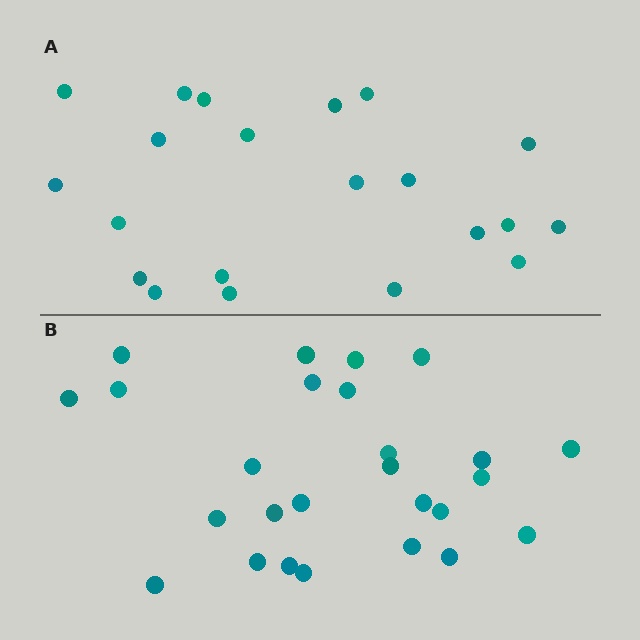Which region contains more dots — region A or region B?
Region B (the bottom region) has more dots.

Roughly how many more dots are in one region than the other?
Region B has about 5 more dots than region A.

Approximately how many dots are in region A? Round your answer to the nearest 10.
About 20 dots. (The exact count is 21, which rounds to 20.)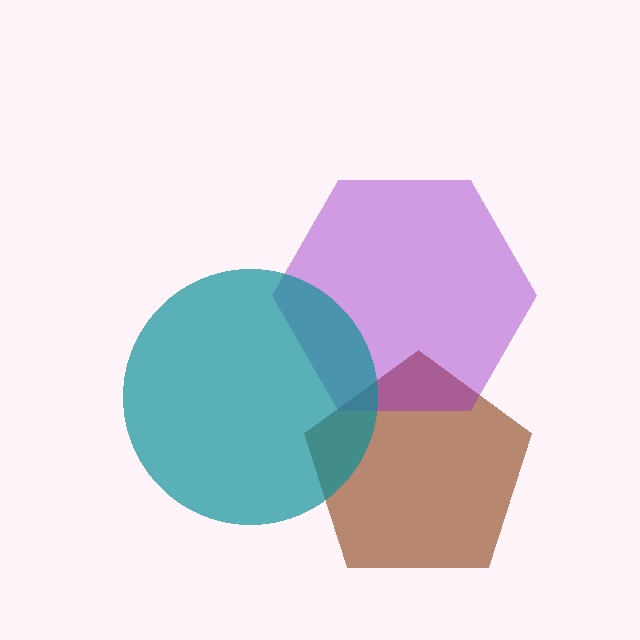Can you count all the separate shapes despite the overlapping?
Yes, there are 3 separate shapes.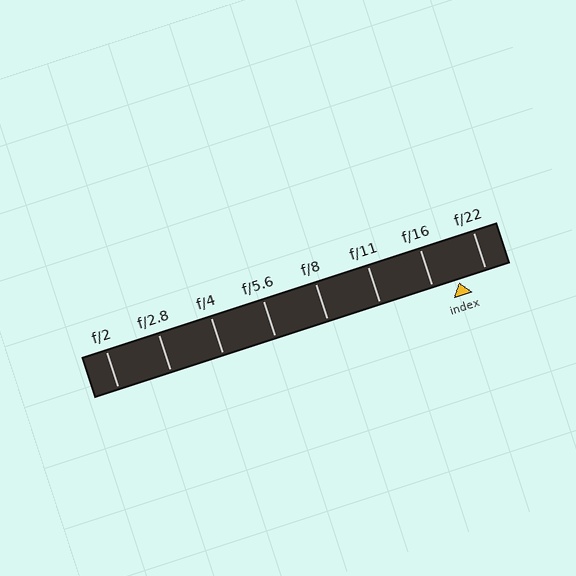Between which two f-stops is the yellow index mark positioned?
The index mark is between f/16 and f/22.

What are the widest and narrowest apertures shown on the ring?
The widest aperture shown is f/2 and the narrowest is f/22.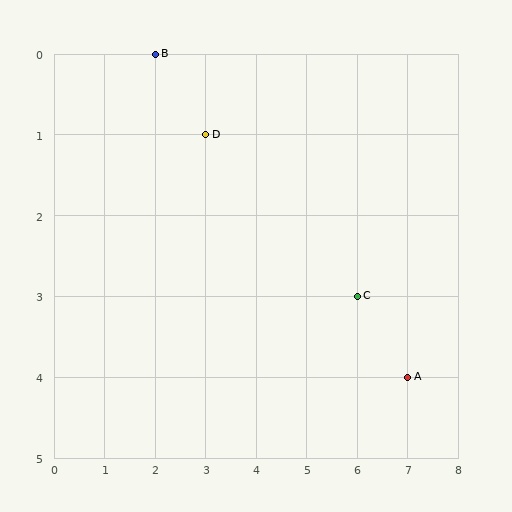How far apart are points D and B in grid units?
Points D and B are 1 column and 1 row apart (about 1.4 grid units diagonally).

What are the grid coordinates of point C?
Point C is at grid coordinates (6, 3).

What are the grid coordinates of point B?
Point B is at grid coordinates (2, 0).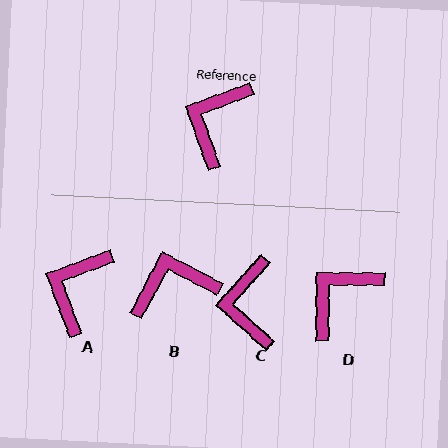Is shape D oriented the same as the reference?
No, it is off by about 20 degrees.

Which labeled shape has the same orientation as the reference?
A.